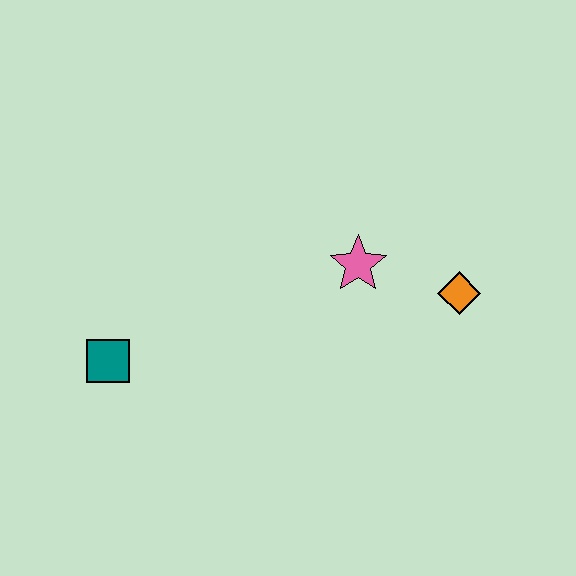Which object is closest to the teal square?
The pink star is closest to the teal square.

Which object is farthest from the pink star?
The teal square is farthest from the pink star.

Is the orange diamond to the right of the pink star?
Yes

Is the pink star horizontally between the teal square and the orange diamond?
Yes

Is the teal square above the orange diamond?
No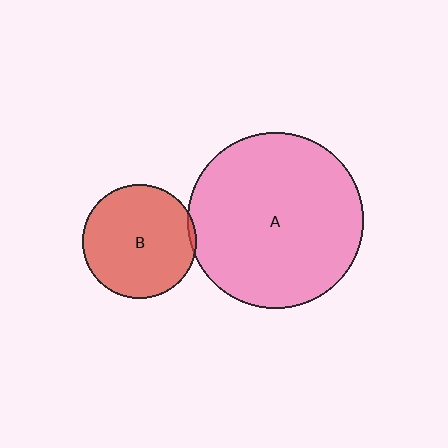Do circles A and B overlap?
Yes.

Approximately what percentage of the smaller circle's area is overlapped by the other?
Approximately 5%.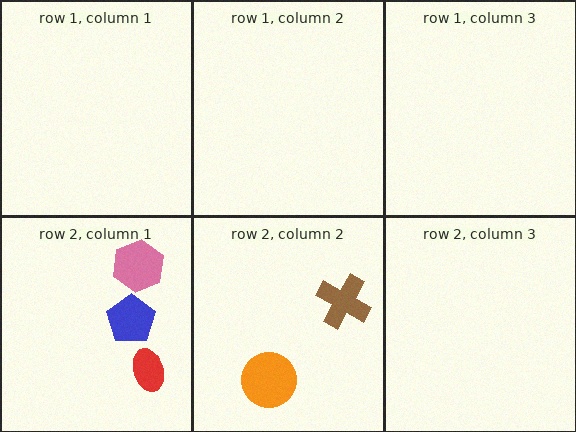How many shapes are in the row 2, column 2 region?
2.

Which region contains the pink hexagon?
The row 2, column 1 region.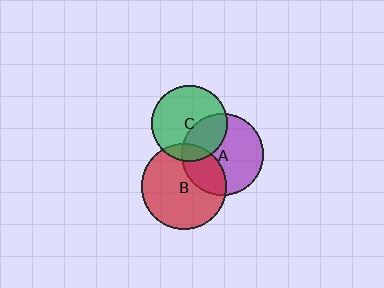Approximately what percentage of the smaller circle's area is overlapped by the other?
Approximately 30%.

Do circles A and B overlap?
Yes.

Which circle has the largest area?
Circle B (red).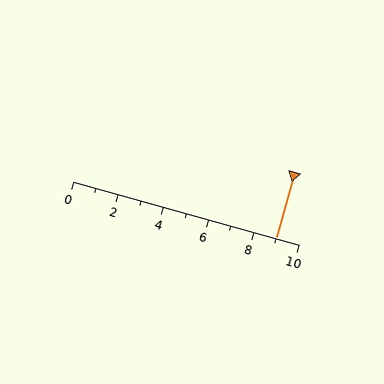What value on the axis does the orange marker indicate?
The marker indicates approximately 9.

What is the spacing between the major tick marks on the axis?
The major ticks are spaced 2 apart.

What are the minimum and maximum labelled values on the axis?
The axis runs from 0 to 10.